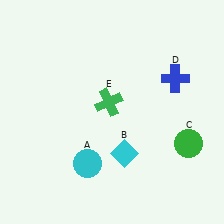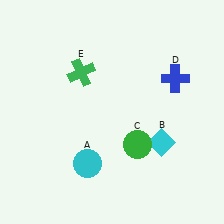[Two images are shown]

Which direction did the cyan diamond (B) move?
The cyan diamond (B) moved right.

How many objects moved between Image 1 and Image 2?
3 objects moved between the two images.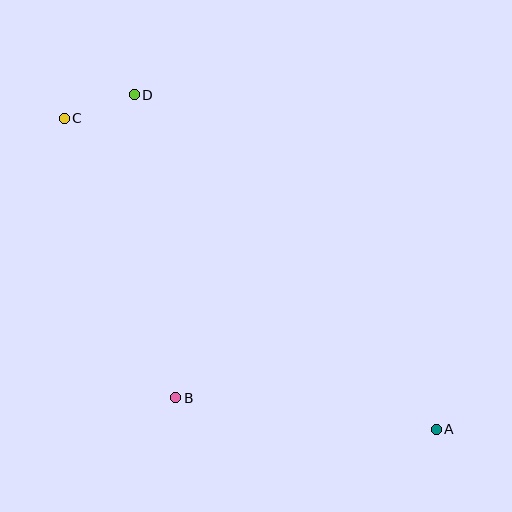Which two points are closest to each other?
Points C and D are closest to each other.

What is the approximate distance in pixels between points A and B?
The distance between A and B is approximately 262 pixels.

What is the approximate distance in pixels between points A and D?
The distance between A and D is approximately 451 pixels.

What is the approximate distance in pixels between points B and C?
The distance between B and C is approximately 301 pixels.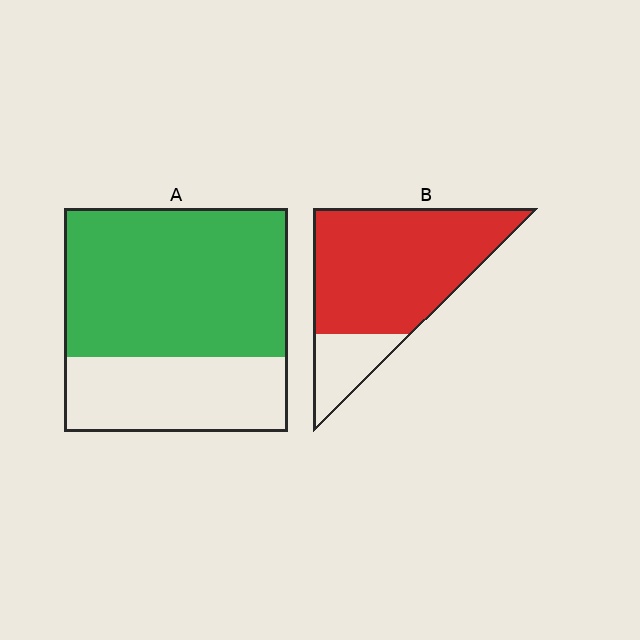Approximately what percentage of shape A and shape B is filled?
A is approximately 65% and B is approximately 80%.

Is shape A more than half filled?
Yes.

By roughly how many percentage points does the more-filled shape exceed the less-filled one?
By roughly 15 percentage points (B over A).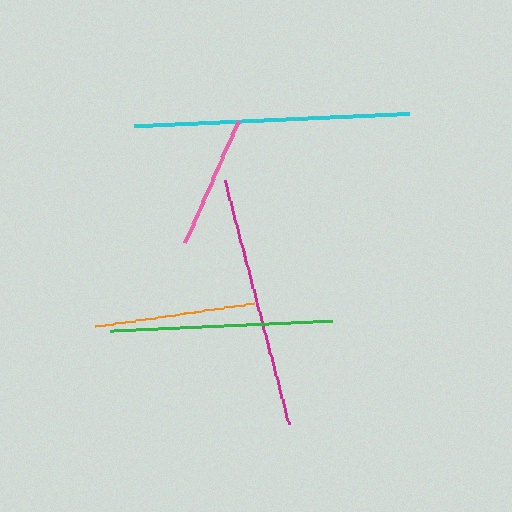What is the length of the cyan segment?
The cyan segment is approximately 275 pixels long.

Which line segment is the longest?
The cyan line is the longest at approximately 275 pixels.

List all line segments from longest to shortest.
From longest to shortest: cyan, magenta, green, orange, pink.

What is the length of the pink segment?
The pink segment is approximately 133 pixels long.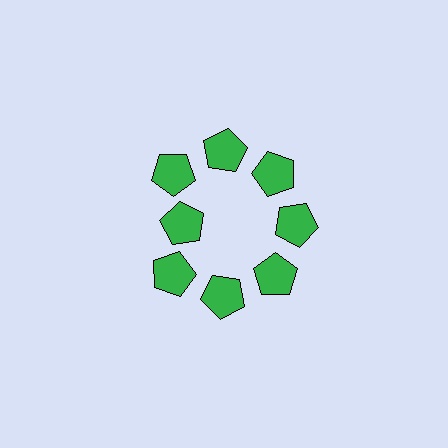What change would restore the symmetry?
The symmetry would be restored by moving it outward, back onto the ring so that all 8 pentagons sit at equal angles and equal distance from the center.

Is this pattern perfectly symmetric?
No. The 8 green pentagons are arranged in a ring, but one element near the 9 o'clock position is pulled inward toward the center, breaking the 8-fold rotational symmetry.